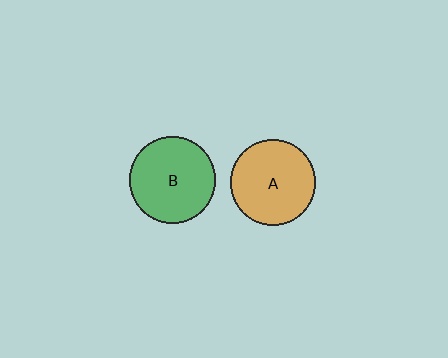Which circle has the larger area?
Circle B (green).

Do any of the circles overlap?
No, none of the circles overlap.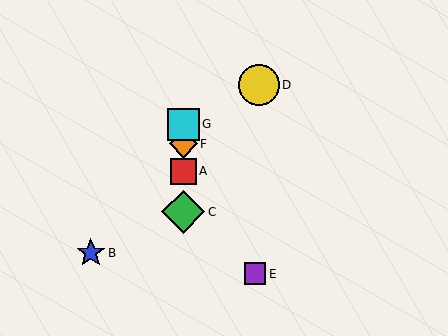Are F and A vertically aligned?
Yes, both are at x≈183.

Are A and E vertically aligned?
No, A is at x≈183 and E is at x≈255.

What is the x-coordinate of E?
Object E is at x≈255.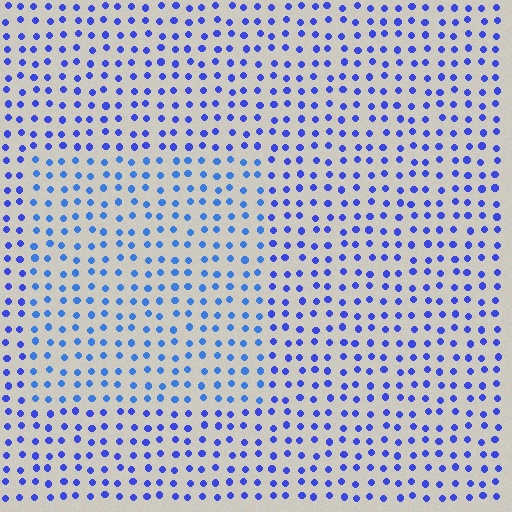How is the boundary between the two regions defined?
The boundary is defined purely by a slight shift in hue (about 20 degrees). Spacing, size, and orientation are identical on both sides.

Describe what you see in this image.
The image is filled with small blue elements in a uniform arrangement. A rectangle-shaped region is visible where the elements are tinted to a slightly different hue, forming a subtle color boundary.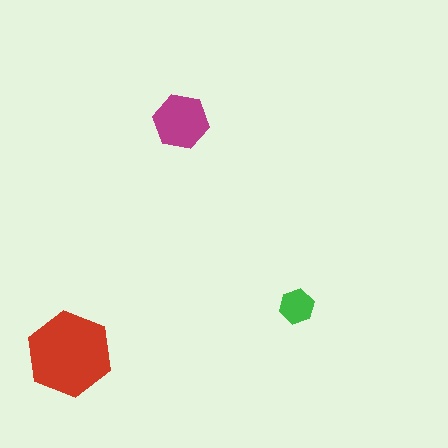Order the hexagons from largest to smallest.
the red one, the magenta one, the green one.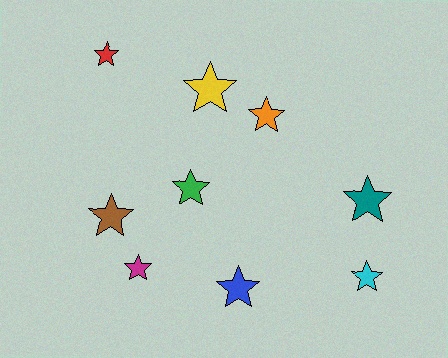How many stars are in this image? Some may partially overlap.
There are 9 stars.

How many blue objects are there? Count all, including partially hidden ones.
There is 1 blue object.